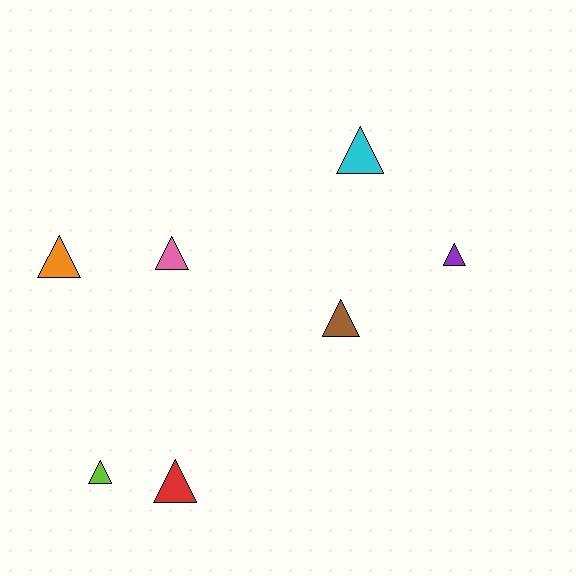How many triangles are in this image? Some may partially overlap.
There are 7 triangles.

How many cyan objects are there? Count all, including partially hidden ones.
There is 1 cyan object.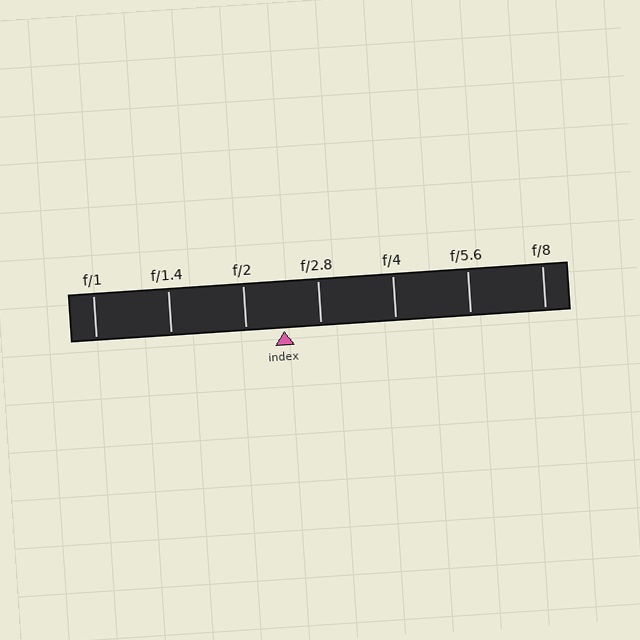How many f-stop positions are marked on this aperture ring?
There are 7 f-stop positions marked.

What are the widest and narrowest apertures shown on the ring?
The widest aperture shown is f/1 and the narrowest is f/8.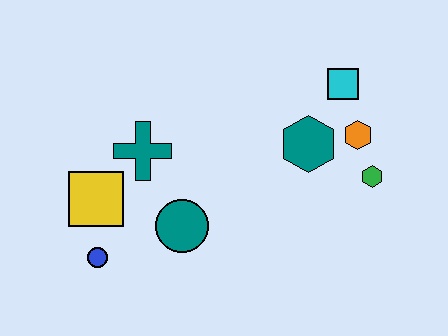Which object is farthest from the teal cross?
The green hexagon is farthest from the teal cross.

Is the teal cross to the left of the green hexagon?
Yes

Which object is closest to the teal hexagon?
The orange hexagon is closest to the teal hexagon.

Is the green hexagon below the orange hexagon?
Yes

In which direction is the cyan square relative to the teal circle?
The cyan square is to the right of the teal circle.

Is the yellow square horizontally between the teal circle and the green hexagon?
No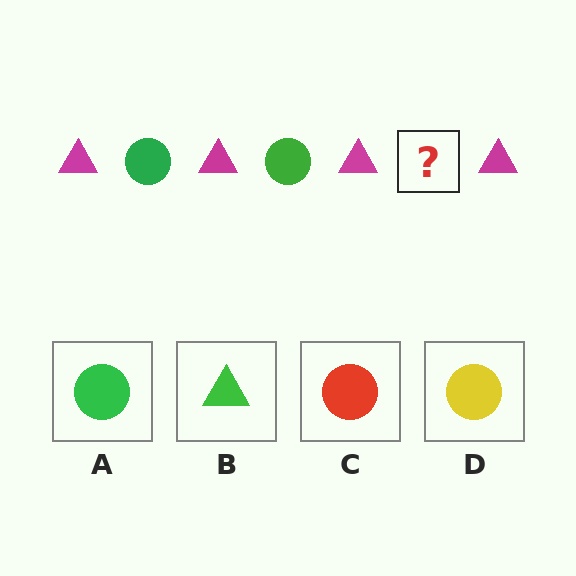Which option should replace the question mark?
Option A.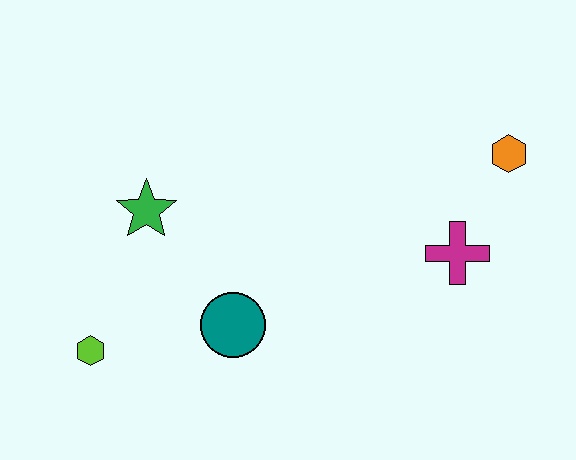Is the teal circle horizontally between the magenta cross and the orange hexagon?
No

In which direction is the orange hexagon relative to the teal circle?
The orange hexagon is to the right of the teal circle.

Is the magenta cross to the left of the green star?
No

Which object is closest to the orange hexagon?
The magenta cross is closest to the orange hexagon.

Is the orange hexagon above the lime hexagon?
Yes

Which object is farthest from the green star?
The orange hexagon is farthest from the green star.